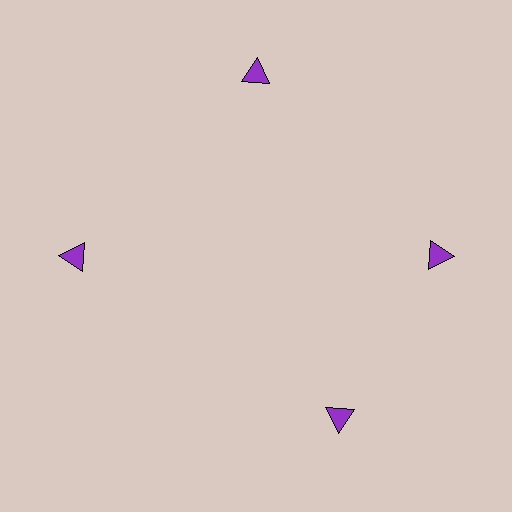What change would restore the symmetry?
The symmetry would be restored by rotating it back into even spacing with its neighbors so that all 4 triangles sit at equal angles and equal distance from the center.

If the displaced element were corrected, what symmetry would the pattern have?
It would have 4-fold rotational symmetry — the pattern would map onto itself every 90 degrees.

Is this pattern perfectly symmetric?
No. The 4 purple triangles are arranged in a ring, but one element near the 6 o'clock position is rotated out of alignment along the ring, breaking the 4-fold rotational symmetry.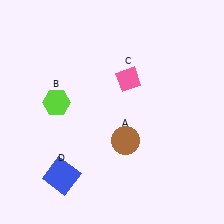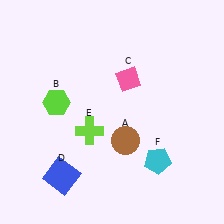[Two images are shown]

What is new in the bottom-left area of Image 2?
A lime cross (E) was added in the bottom-left area of Image 2.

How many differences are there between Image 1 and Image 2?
There are 2 differences between the two images.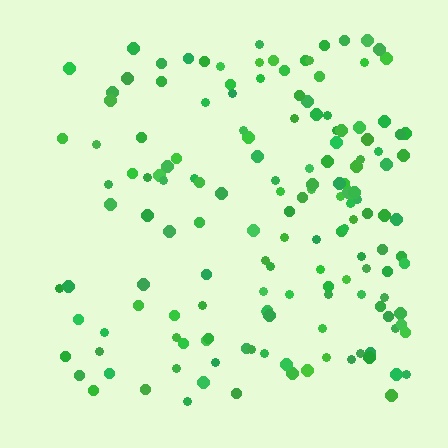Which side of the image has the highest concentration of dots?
The right.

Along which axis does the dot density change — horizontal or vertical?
Horizontal.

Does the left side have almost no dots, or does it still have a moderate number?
Still a moderate number, just noticeably fewer than the right.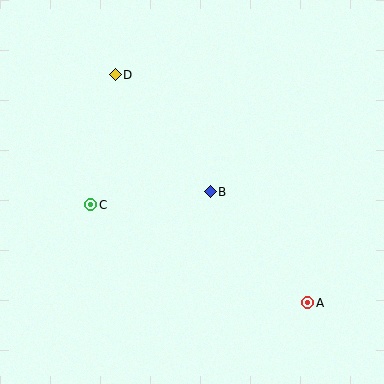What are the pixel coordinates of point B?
Point B is at (210, 192).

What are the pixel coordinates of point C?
Point C is at (90, 205).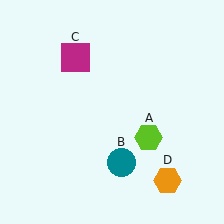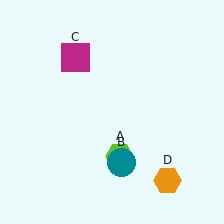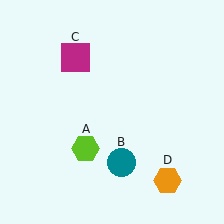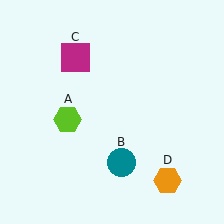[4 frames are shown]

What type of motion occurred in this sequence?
The lime hexagon (object A) rotated clockwise around the center of the scene.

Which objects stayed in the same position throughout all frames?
Teal circle (object B) and magenta square (object C) and orange hexagon (object D) remained stationary.